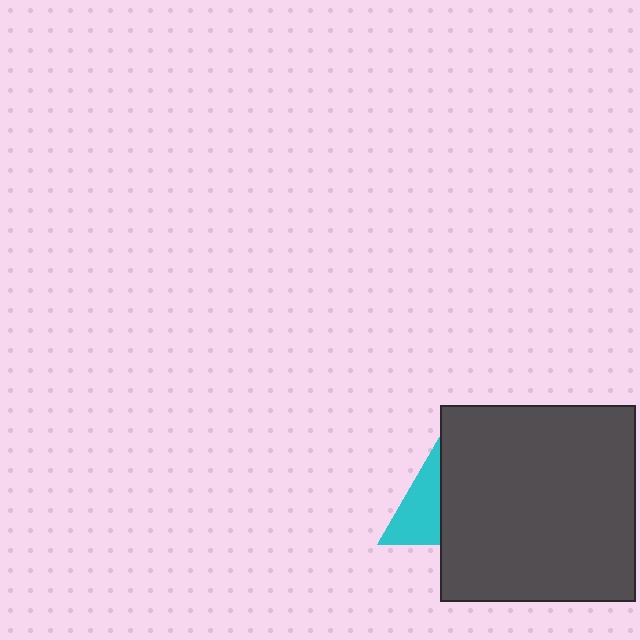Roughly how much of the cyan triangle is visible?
A small part of it is visible (roughly 45%).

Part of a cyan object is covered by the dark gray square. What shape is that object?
It is a triangle.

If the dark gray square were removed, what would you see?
You would see the complete cyan triangle.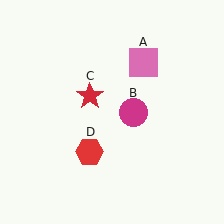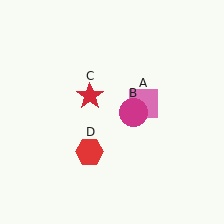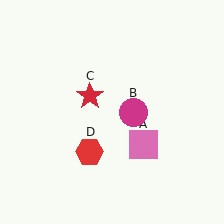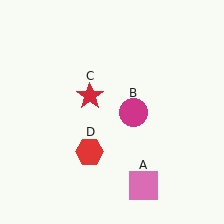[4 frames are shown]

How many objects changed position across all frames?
1 object changed position: pink square (object A).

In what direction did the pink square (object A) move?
The pink square (object A) moved down.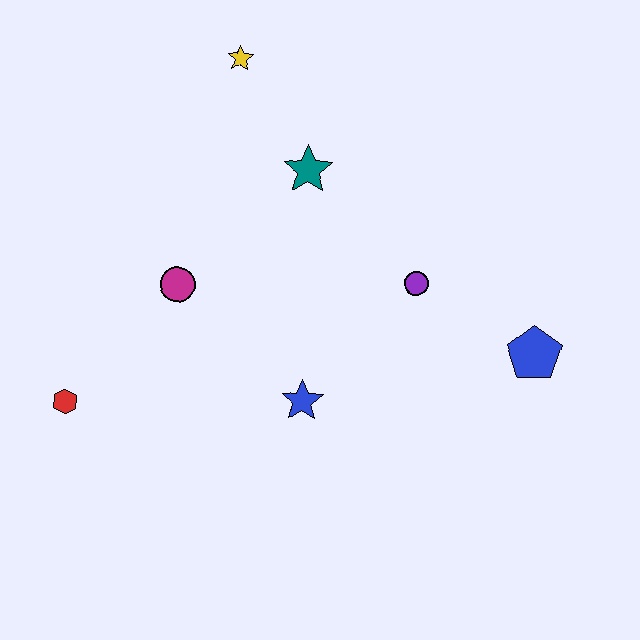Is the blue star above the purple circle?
No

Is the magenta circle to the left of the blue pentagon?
Yes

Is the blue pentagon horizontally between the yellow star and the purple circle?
No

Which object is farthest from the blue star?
The yellow star is farthest from the blue star.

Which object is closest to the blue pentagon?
The purple circle is closest to the blue pentagon.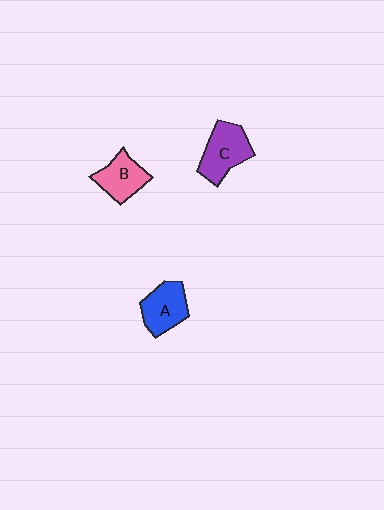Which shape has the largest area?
Shape C (purple).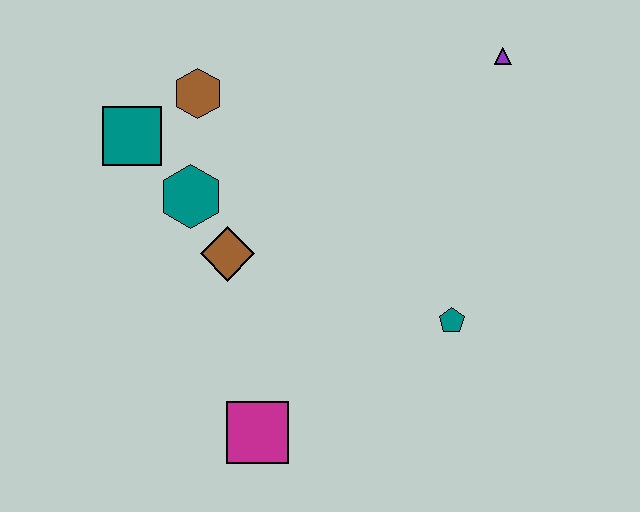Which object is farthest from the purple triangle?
The magenta square is farthest from the purple triangle.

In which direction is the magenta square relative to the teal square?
The magenta square is below the teal square.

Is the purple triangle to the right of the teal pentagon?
Yes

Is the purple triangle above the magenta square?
Yes